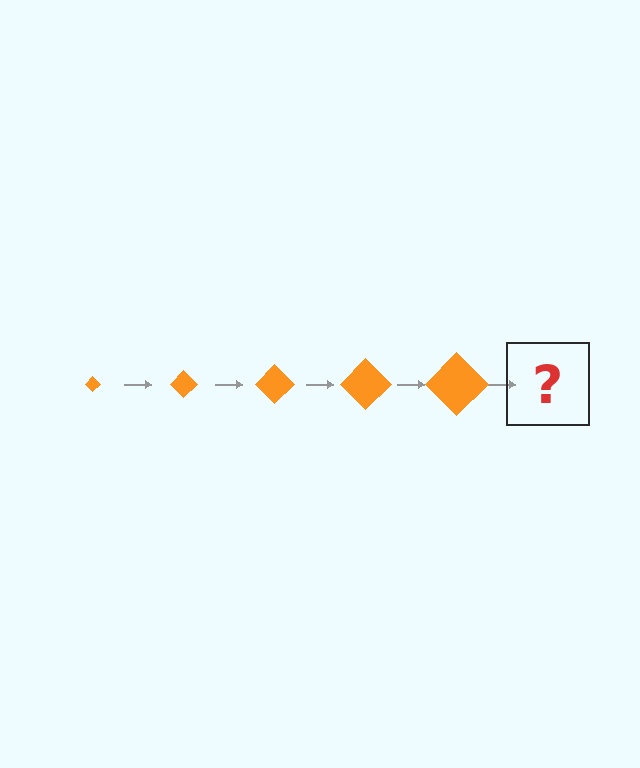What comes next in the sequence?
The next element should be an orange diamond, larger than the previous one.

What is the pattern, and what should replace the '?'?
The pattern is that the diamond gets progressively larger each step. The '?' should be an orange diamond, larger than the previous one.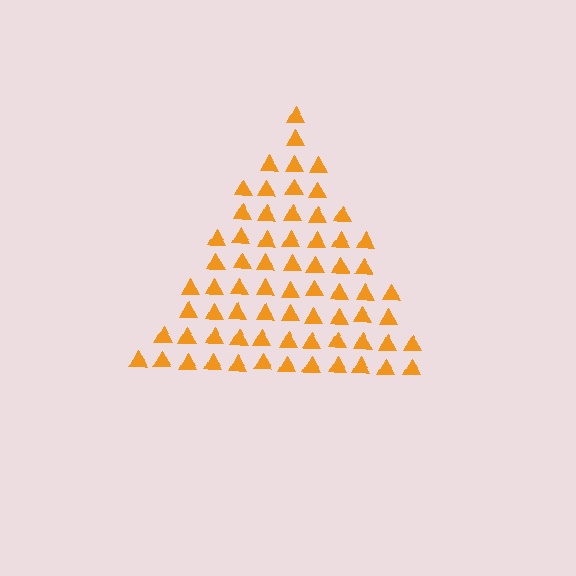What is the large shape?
The large shape is a triangle.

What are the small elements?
The small elements are triangles.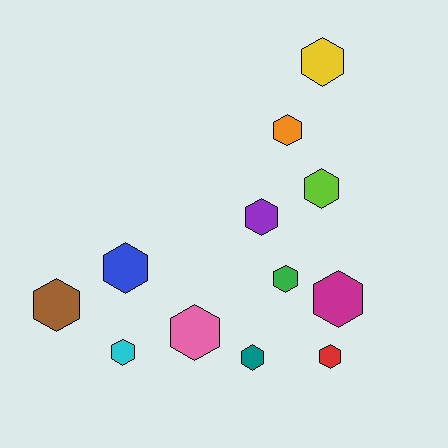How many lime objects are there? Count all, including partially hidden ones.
There is 1 lime object.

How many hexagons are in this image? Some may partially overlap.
There are 12 hexagons.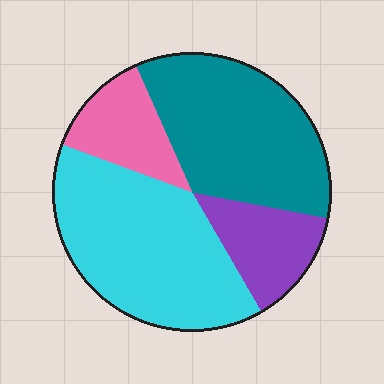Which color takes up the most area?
Cyan, at roughly 40%.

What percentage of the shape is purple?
Purple covers around 15% of the shape.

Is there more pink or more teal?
Teal.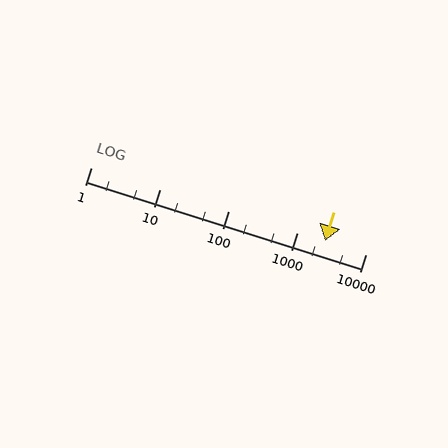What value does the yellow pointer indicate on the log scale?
The pointer indicates approximately 2600.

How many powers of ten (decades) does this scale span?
The scale spans 4 decades, from 1 to 10000.